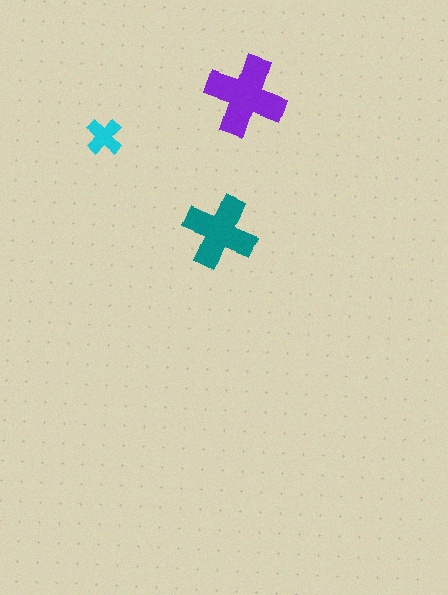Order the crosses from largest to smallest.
the purple one, the teal one, the cyan one.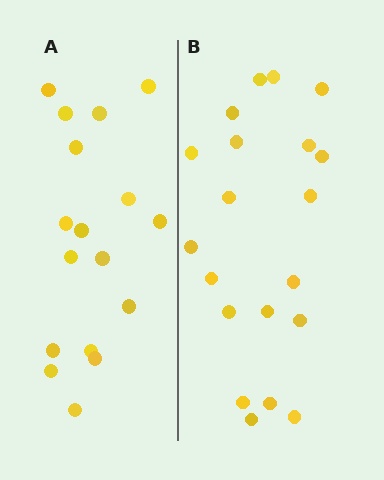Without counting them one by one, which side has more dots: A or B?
Region B (the right region) has more dots.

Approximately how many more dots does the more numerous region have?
Region B has just a few more — roughly 2 or 3 more dots than region A.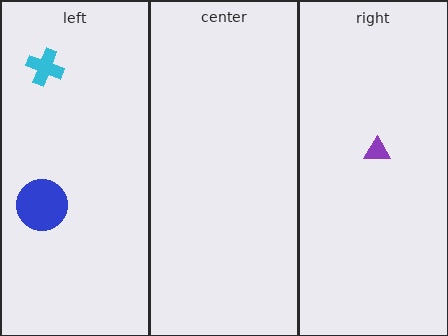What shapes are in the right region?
The purple triangle.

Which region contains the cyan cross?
The left region.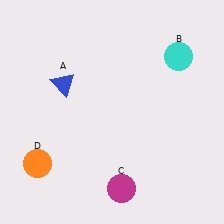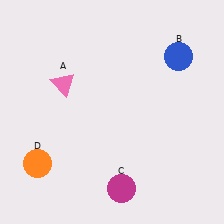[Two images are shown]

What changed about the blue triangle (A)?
In Image 1, A is blue. In Image 2, it changed to pink.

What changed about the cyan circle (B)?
In Image 1, B is cyan. In Image 2, it changed to blue.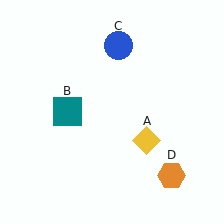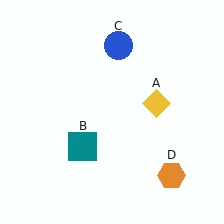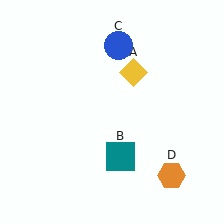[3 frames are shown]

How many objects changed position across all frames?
2 objects changed position: yellow diamond (object A), teal square (object B).